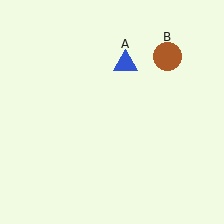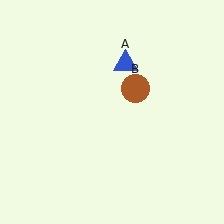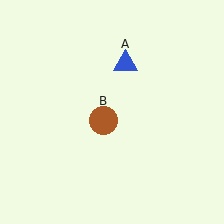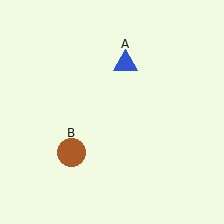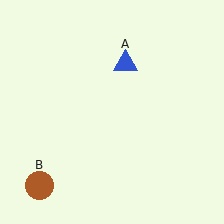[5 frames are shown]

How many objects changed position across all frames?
1 object changed position: brown circle (object B).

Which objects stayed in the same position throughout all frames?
Blue triangle (object A) remained stationary.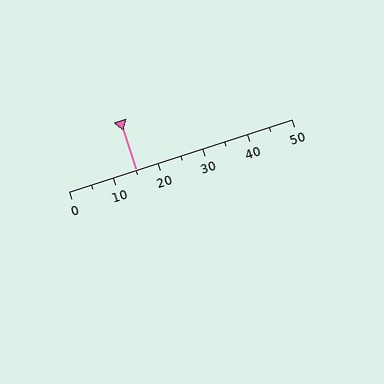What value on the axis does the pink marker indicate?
The marker indicates approximately 15.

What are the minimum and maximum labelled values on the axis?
The axis runs from 0 to 50.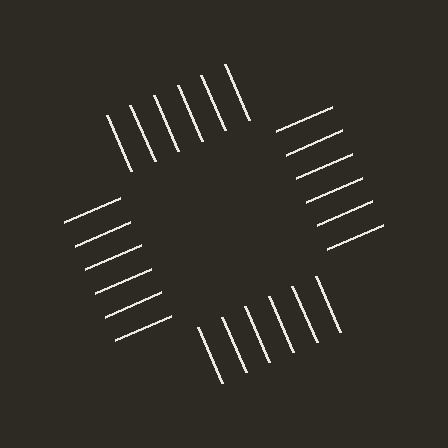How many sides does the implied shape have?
4 sides — the line-ends trace a square.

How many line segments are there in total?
24 — 6 along each of the 4 edges.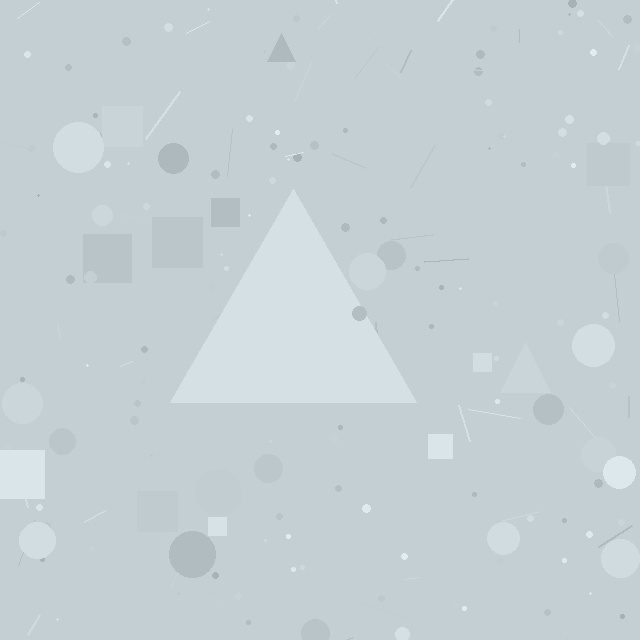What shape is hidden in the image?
A triangle is hidden in the image.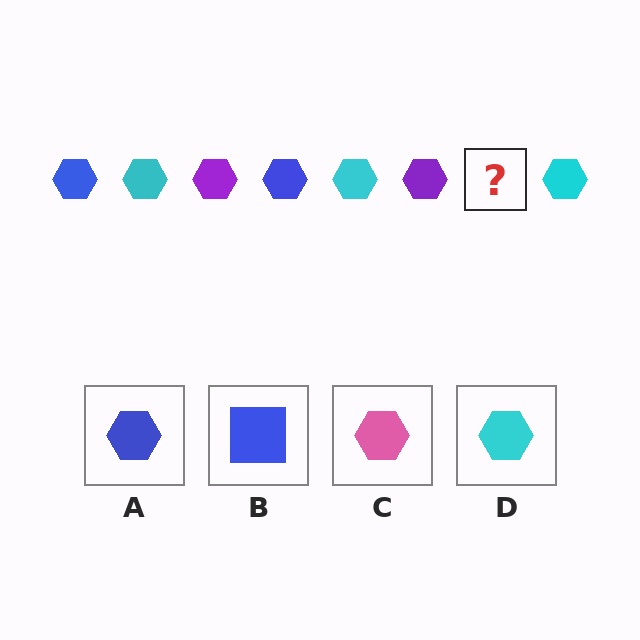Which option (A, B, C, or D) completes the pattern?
A.